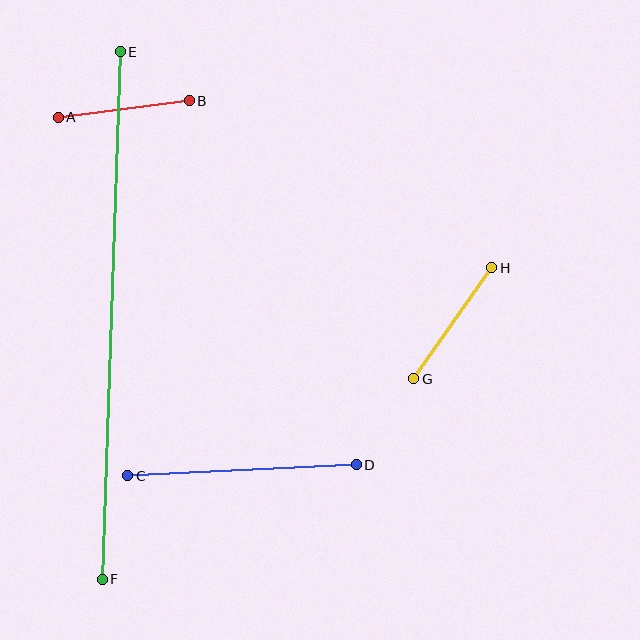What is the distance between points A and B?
The distance is approximately 132 pixels.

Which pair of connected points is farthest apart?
Points E and F are farthest apart.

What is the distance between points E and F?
The distance is approximately 528 pixels.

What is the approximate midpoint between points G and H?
The midpoint is at approximately (453, 323) pixels.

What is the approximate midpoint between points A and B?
The midpoint is at approximately (124, 109) pixels.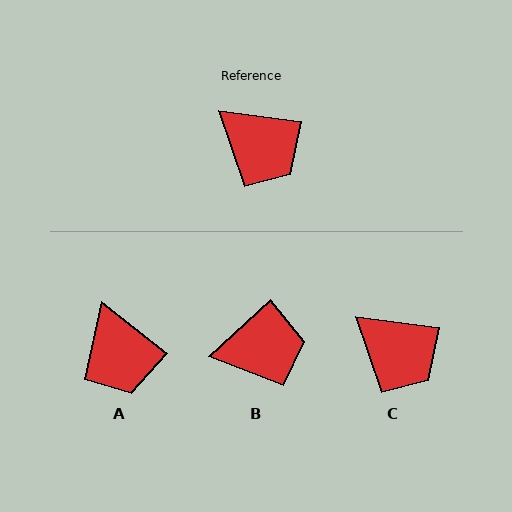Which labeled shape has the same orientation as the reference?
C.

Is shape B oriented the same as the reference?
No, it is off by about 50 degrees.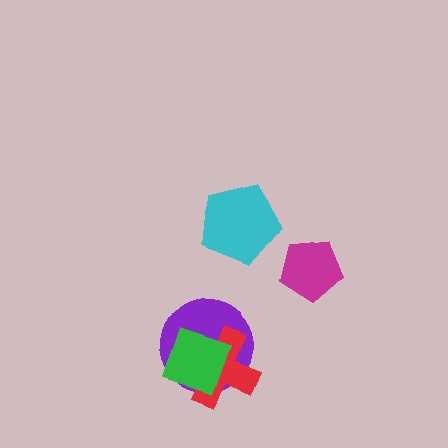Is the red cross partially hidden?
Yes, it is partially covered by another shape.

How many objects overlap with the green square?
2 objects overlap with the green square.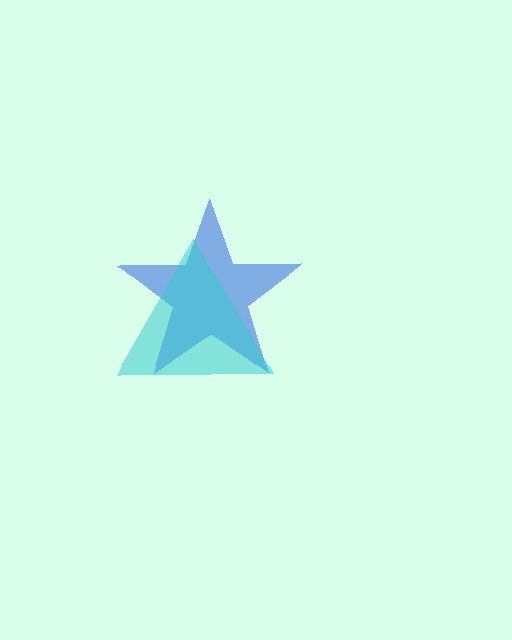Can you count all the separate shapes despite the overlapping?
Yes, there are 2 separate shapes.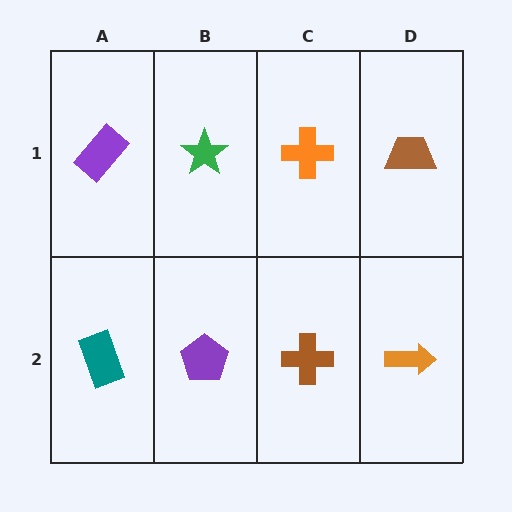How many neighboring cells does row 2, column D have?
2.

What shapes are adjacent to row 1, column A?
A teal rectangle (row 2, column A), a green star (row 1, column B).